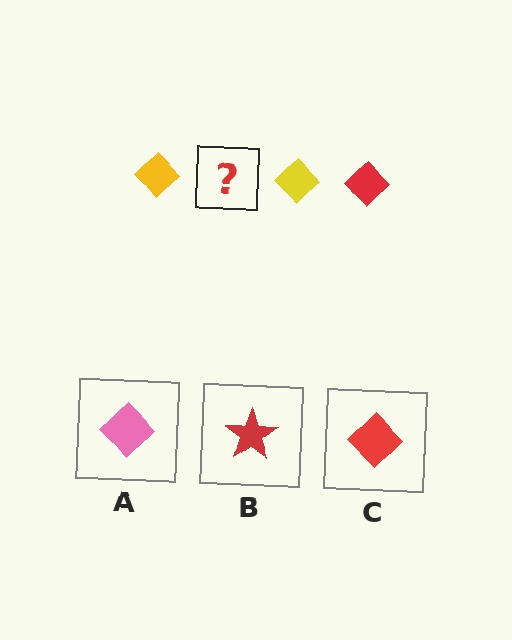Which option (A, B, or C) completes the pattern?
C.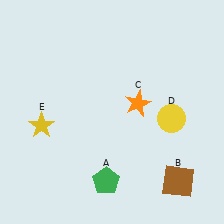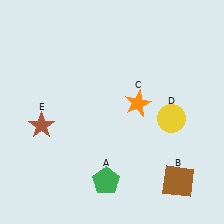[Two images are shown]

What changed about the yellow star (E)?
In Image 1, E is yellow. In Image 2, it changed to brown.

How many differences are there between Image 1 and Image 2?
There is 1 difference between the two images.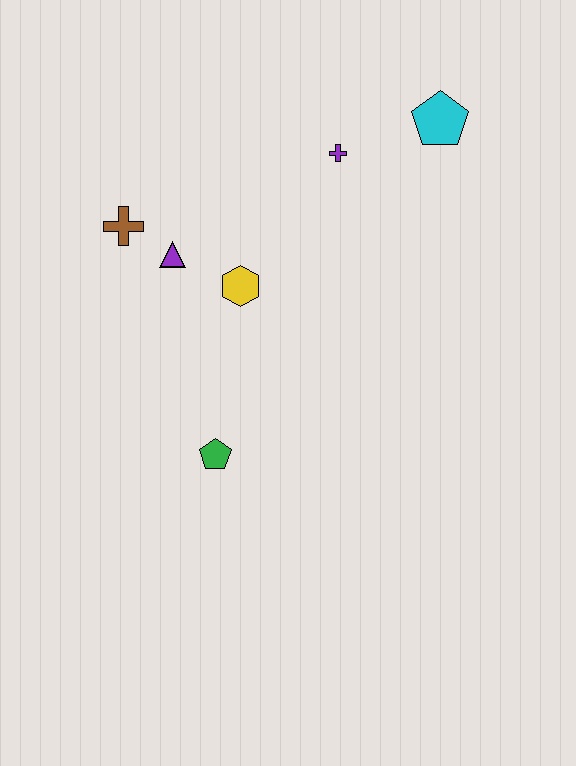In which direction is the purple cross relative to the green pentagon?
The purple cross is above the green pentagon.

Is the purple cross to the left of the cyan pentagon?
Yes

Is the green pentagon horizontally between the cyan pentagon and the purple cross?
No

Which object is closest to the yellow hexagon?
The purple triangle is closest to the yellow hexagon.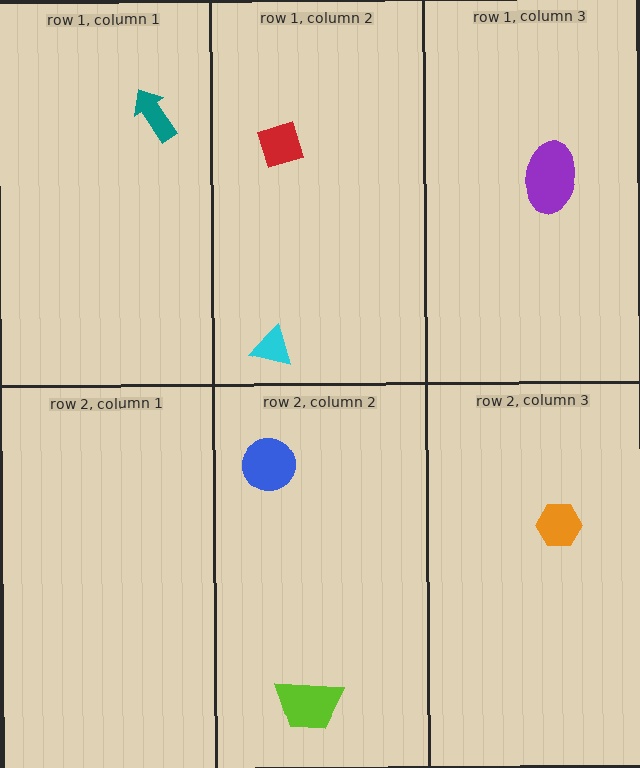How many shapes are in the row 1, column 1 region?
1.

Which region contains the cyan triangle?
The row 1, column 2 region.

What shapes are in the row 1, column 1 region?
The teal arrow.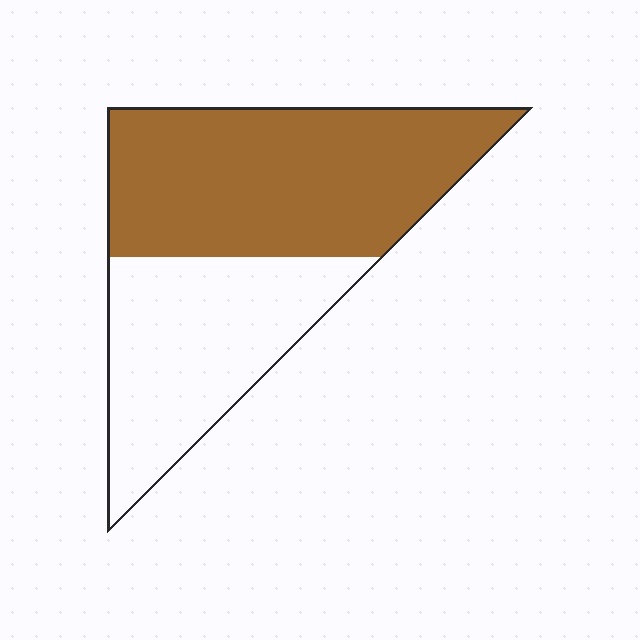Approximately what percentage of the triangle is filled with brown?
Approximately 60%.